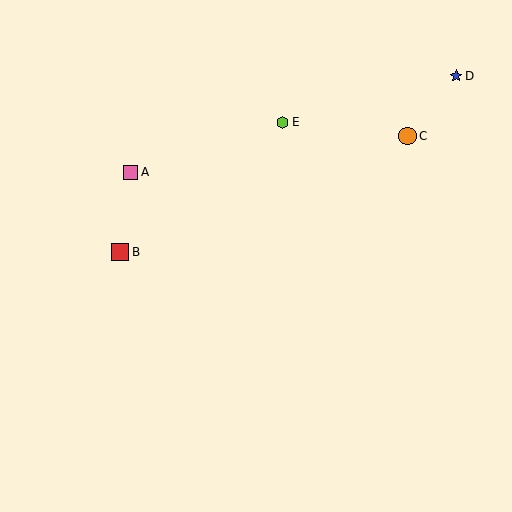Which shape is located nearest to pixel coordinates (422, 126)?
The orange circle (labeled C) at (408, 136) is nearest to that location.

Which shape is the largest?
The orange circle (labeled C) is the largest.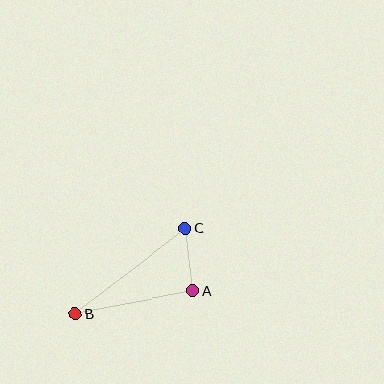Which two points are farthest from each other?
Points B and C are farthest from each other.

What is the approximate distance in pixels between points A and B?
The distance between A and B is approximately 120 pixels.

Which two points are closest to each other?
Points A and C are closest to each other.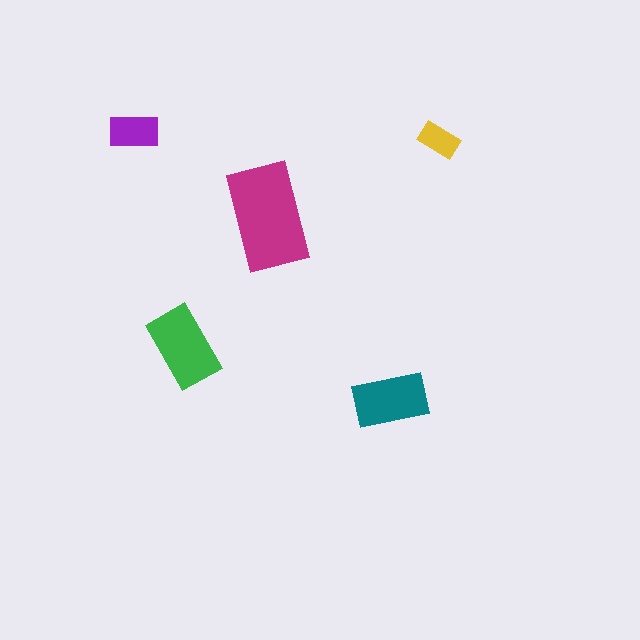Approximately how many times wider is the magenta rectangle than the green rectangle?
About 1.5 times wider.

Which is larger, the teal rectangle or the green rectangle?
The green one.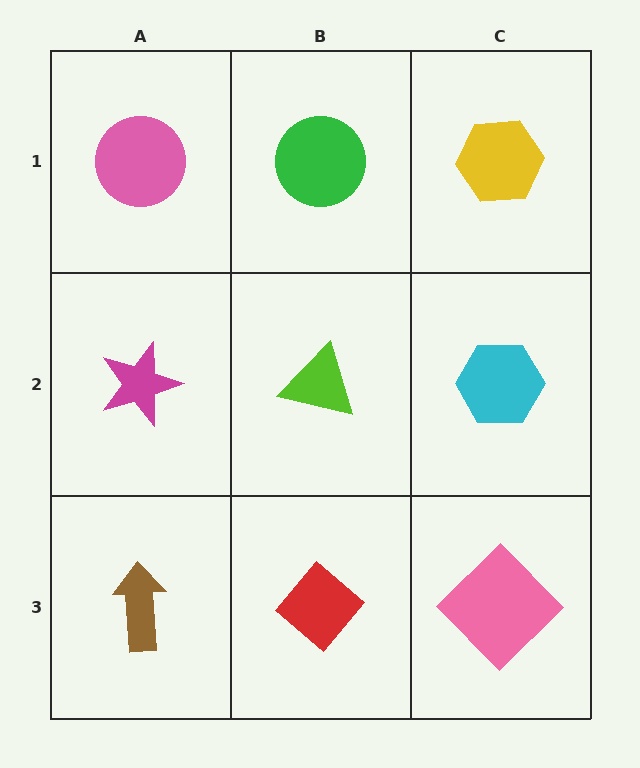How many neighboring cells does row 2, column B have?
4.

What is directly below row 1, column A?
A magenta star.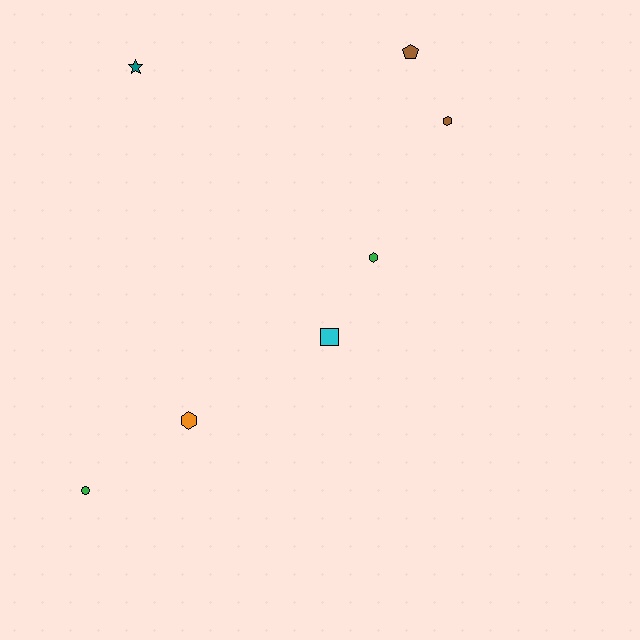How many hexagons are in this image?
There are 3 hexagons.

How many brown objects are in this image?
There are 2 brown objects.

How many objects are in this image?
There are 7 objects.